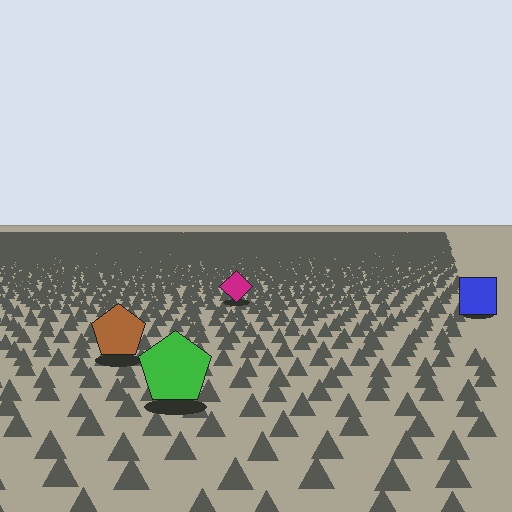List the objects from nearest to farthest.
From nearest to farthest: the green pentagon, the brown pentagon, the blue square, the magenta diamond.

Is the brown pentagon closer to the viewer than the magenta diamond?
Yes. The brown pentagon is closer — you can tell from the texture gradient: the ground texture is coarser near it.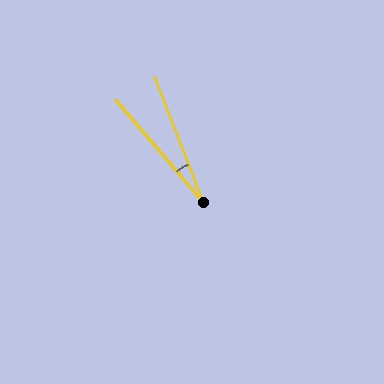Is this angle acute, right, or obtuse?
It is acute.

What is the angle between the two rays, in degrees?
Approximately 19 degrees.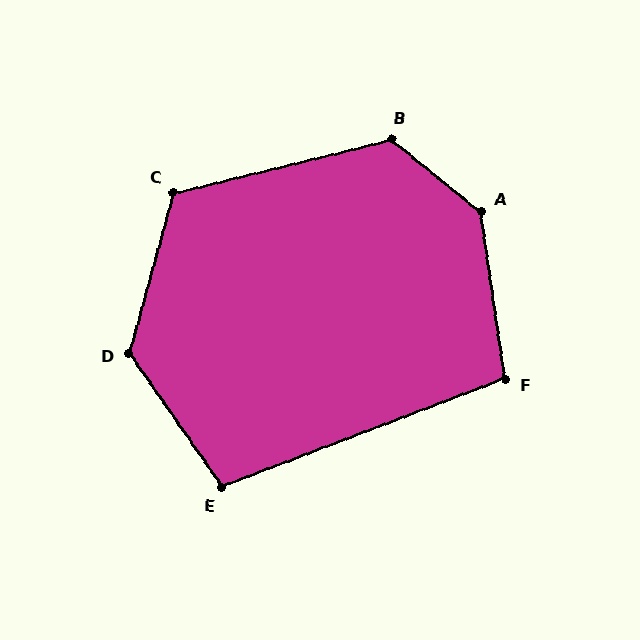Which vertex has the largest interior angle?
A, at approximately 137 degrees.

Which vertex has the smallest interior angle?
F, at approximately 103 degrees.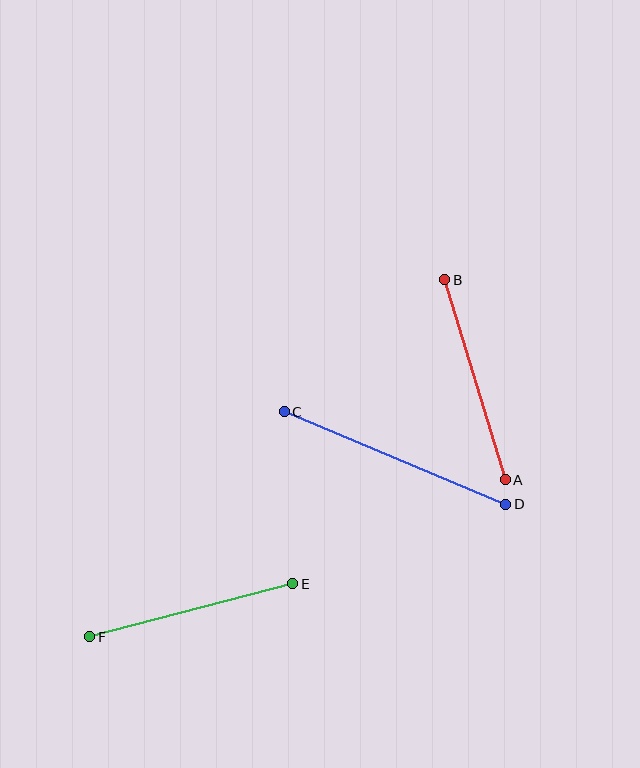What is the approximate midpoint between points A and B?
The midpoint is at approximately (475, 380) pixels.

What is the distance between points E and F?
The distance is approximately 210 pixels.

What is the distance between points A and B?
The distance is approximately 209 pixels.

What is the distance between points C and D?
The distance is approximately 240 pixels.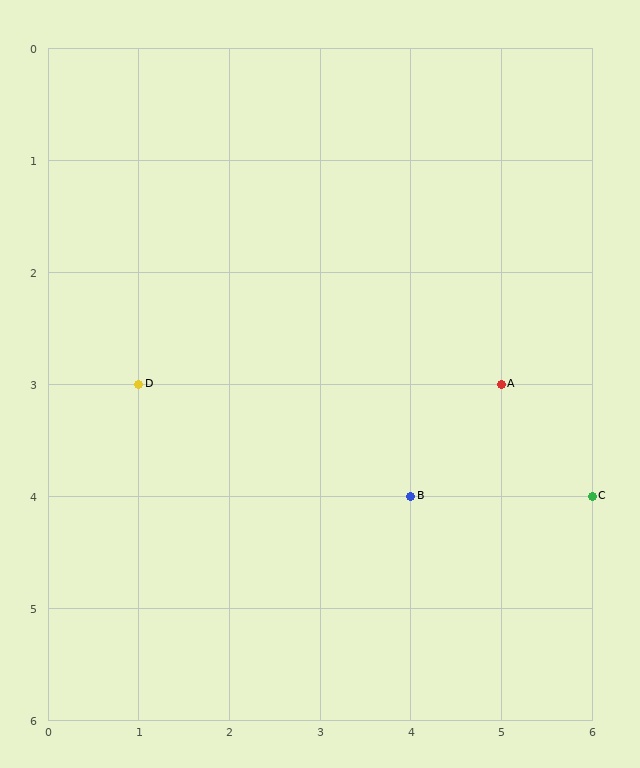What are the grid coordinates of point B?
Point B is at grid coordinates (4, 4).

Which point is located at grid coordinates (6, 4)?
Point C is at (6, 4).